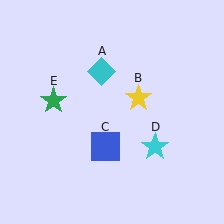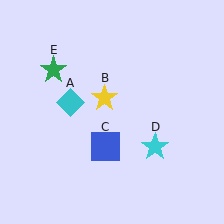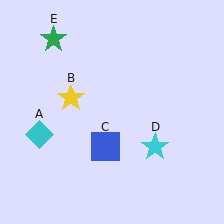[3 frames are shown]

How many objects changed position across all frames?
3 objects changed position: cyan diamond (object A), yellow star (object B), green star (object E).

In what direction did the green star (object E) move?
The green star (object E) moved up.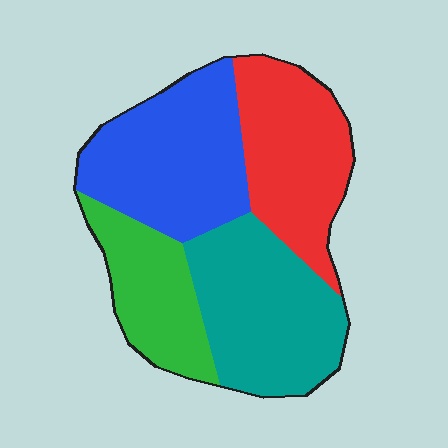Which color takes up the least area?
Green, at roughly 20%.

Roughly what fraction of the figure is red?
Red takes up less than a quarter of the figure.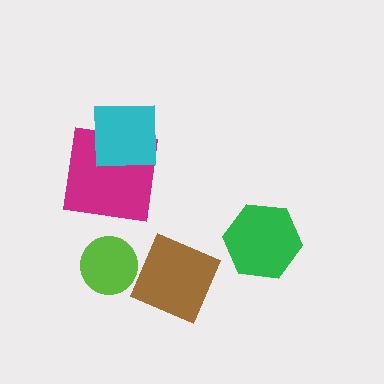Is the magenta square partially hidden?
Yes, it is partially covered by another shape.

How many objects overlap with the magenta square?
1 object overlaps with the magenta square.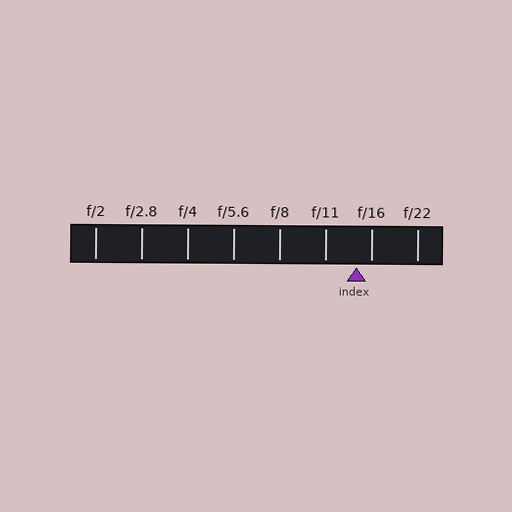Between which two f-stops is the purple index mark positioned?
The index mark is between f/11 and f/16.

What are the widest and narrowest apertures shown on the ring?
The widest aperture shown is f/2 and the narrowest is f/22.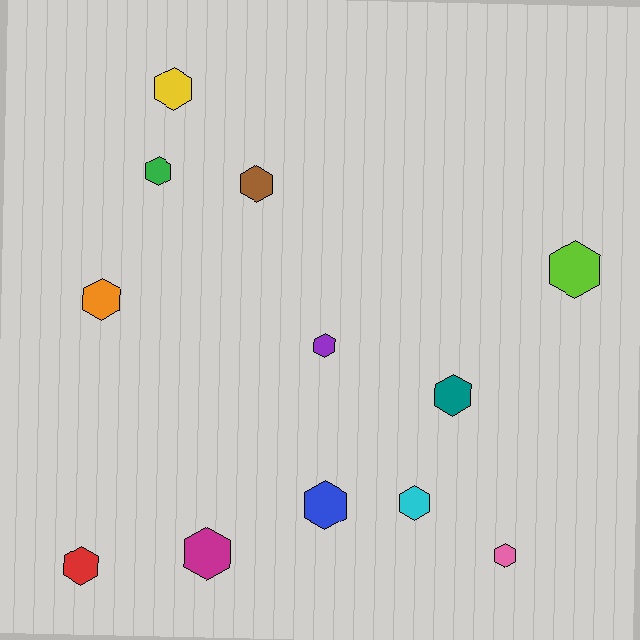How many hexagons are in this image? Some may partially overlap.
There are 12 hexagons.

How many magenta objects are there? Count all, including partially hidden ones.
There is 1 magenta object.